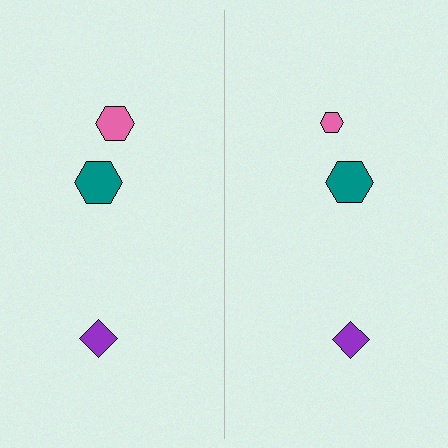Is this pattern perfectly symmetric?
No, the pattern is not perfectly symmetric. The pink hexagon on the right side has a different size than its mirror counterpart.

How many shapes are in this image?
There are 6 shapes in this image.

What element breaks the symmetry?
The pink hexagon on the right side has a different size than its mirror counterpart.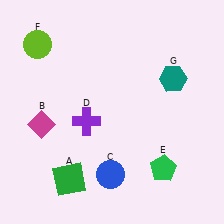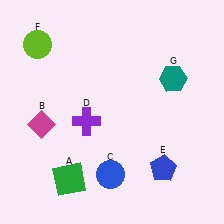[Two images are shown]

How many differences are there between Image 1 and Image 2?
There is 1 difference between the two images.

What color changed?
The pentagon (E) changed from green in Image 1 to blue in Image 2.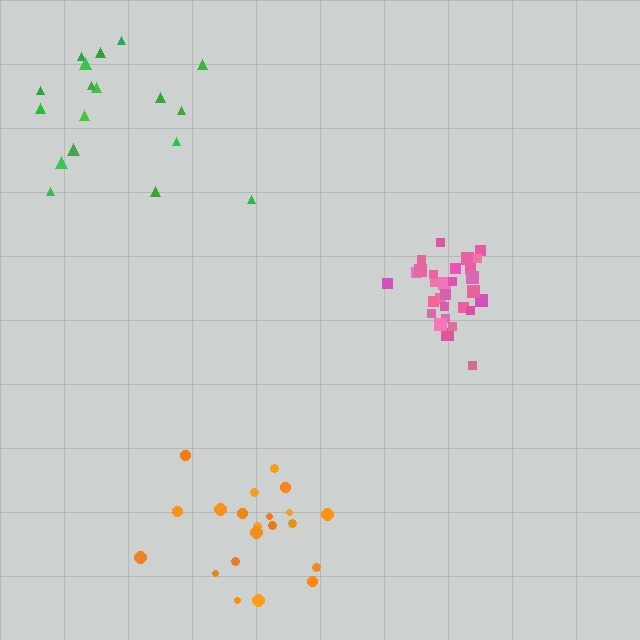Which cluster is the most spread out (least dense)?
Green.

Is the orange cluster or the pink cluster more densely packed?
Pink.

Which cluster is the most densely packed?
Pink.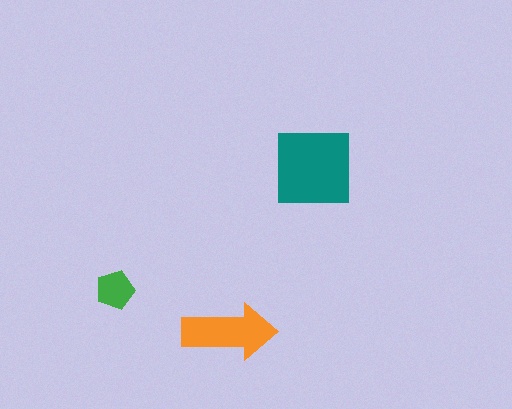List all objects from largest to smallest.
The teal square, the orange arrow, the green pentagon.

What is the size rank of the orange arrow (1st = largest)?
2nd.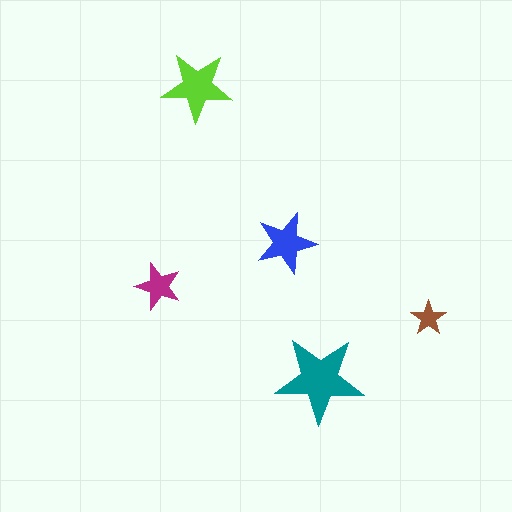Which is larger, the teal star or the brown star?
The teal one.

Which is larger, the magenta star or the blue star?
The blue one.